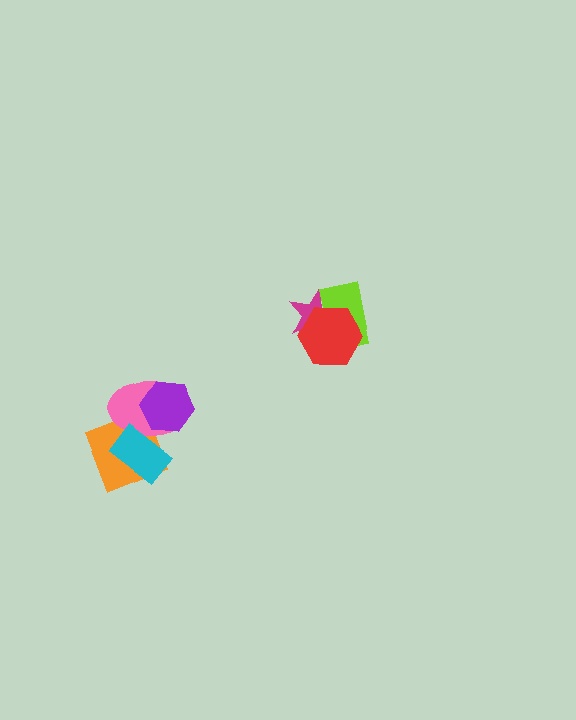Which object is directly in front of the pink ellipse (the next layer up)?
The cyan rectangle is directly in front of the pink ellipse.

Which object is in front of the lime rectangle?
The red hexagon is in front of the lime rectangle.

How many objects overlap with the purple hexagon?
2 objects overlap with the purple hexagon.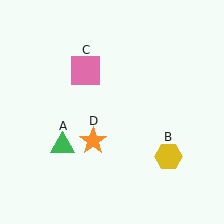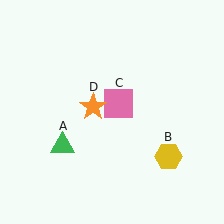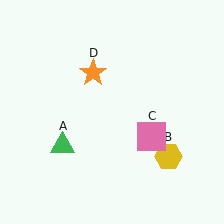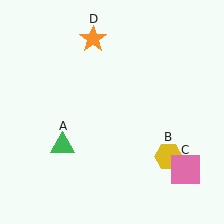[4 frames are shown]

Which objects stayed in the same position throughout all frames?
Green triangle (object A) and yellow hexagon (object B) remained stationary.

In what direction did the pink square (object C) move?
The pink square (object C) moved down and to the right.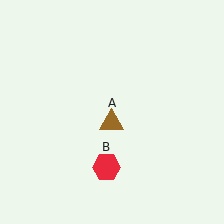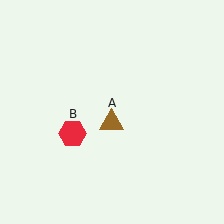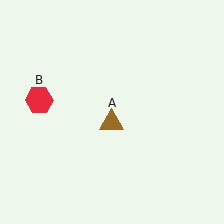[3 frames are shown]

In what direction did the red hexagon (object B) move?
The red hexagon (object B) moved up and to the left.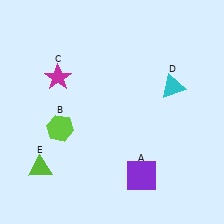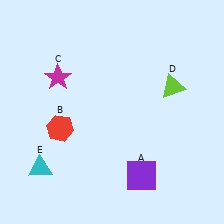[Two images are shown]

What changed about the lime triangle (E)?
In Image 1, E is lime. In Image 2, it changed to cyan.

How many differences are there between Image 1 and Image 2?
There are 3 differences between the two images.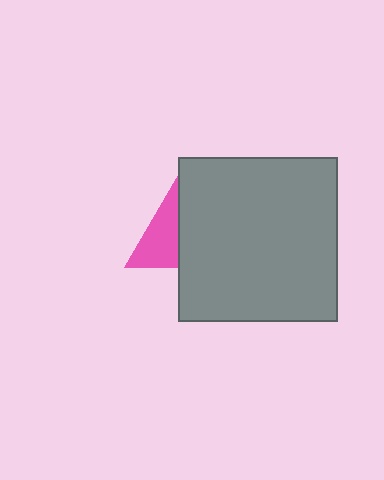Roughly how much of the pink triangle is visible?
A small part of it is visible (roughly 41%).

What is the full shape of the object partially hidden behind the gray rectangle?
The partially hidden object is a pink triangle.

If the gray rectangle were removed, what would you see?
You would see the complete pink triangle.